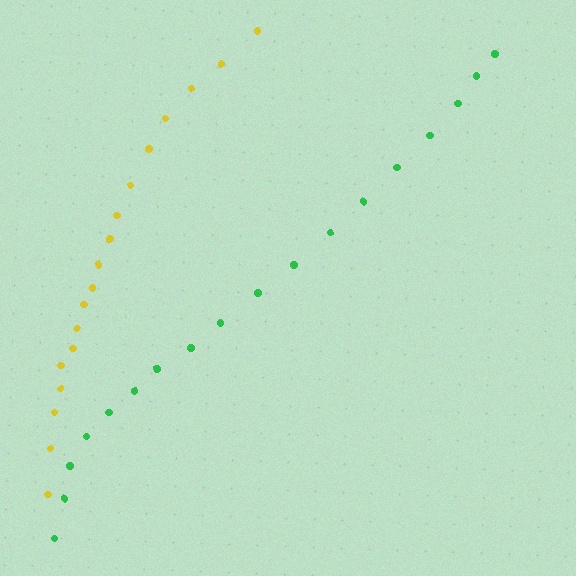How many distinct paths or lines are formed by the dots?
There are 2 distinct paths.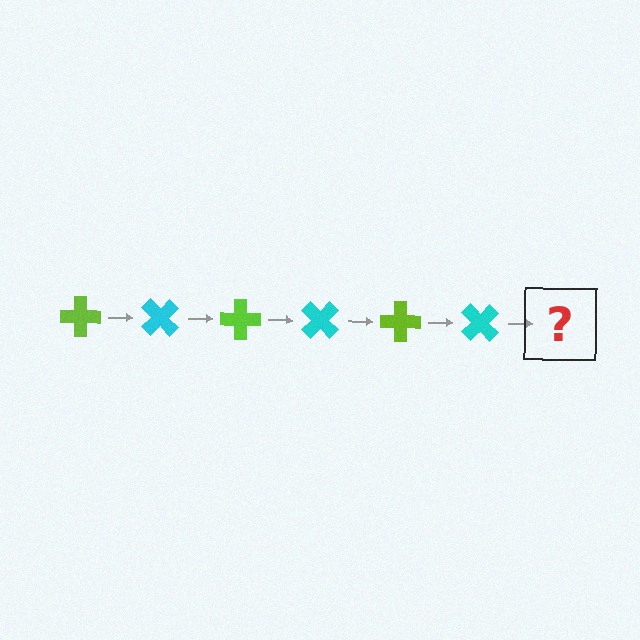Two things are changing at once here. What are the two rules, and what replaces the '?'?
The two rules are that it rotates 45 degrees each step and the color cycles through lime and cyan. The '?' should be a lime cross, rotated 270 degrees from the start.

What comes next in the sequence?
The next element should be a lime cross, rotated 270 degrees from the start.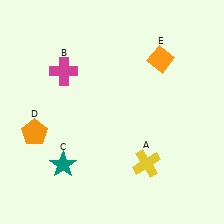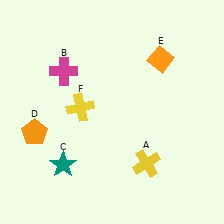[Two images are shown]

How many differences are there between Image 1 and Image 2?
There is 1 difference between the two images.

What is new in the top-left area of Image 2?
A yellow cross (F) was added in the top-left area of Image 2.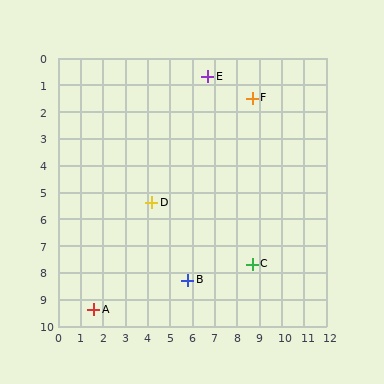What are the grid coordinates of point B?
Point B is at approximately (5.8, 8.3).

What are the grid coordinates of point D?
Point D is at approximately (4.2, 5.4).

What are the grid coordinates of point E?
Point E is at approximately (6.7, 0.7).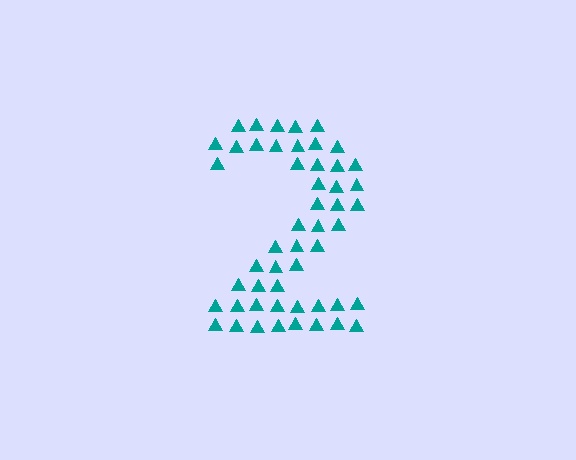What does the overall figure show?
The overall figure shows the digit 2.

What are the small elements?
The small elements are triangles.